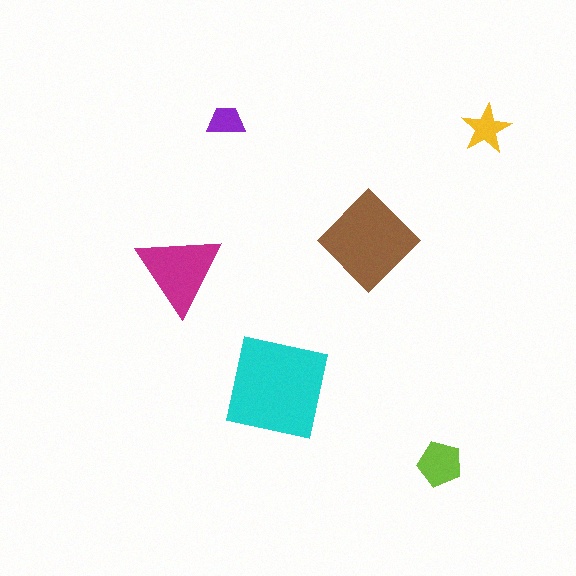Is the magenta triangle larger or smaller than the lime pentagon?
Larger.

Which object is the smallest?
The purple trapezoid.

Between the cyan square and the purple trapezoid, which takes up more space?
The cyan square.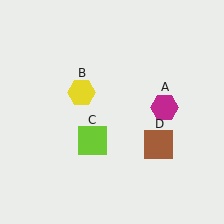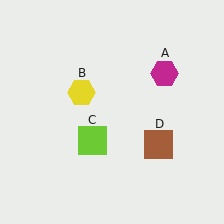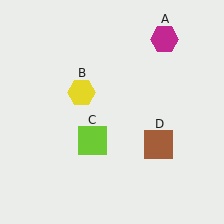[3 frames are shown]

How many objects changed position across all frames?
1 object changed position: magenta hexagon (object A).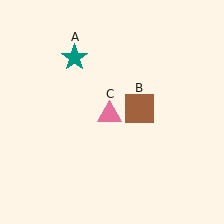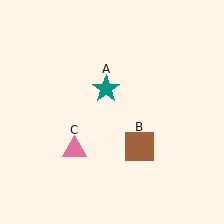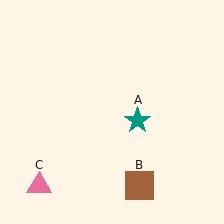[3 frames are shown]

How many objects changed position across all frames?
3 objects changed position: teal star (object A), brown square (object B), pink triangle (object C).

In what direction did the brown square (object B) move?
The brown square (object B) moved down.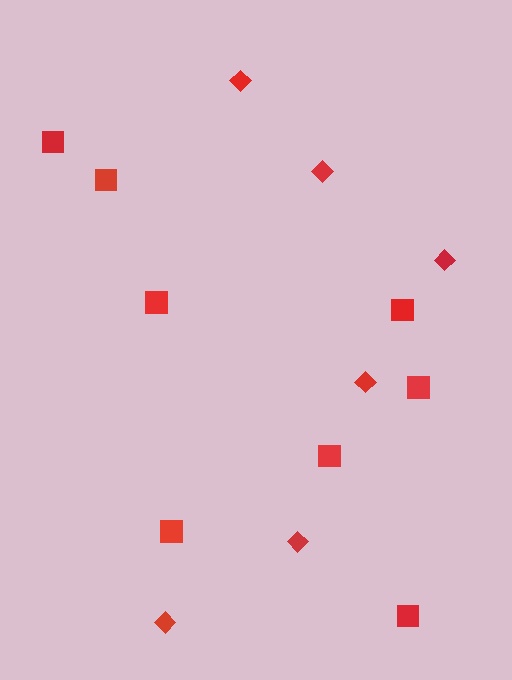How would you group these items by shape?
There are 2 groups: one group of squares (8) and one group of diamonds (6).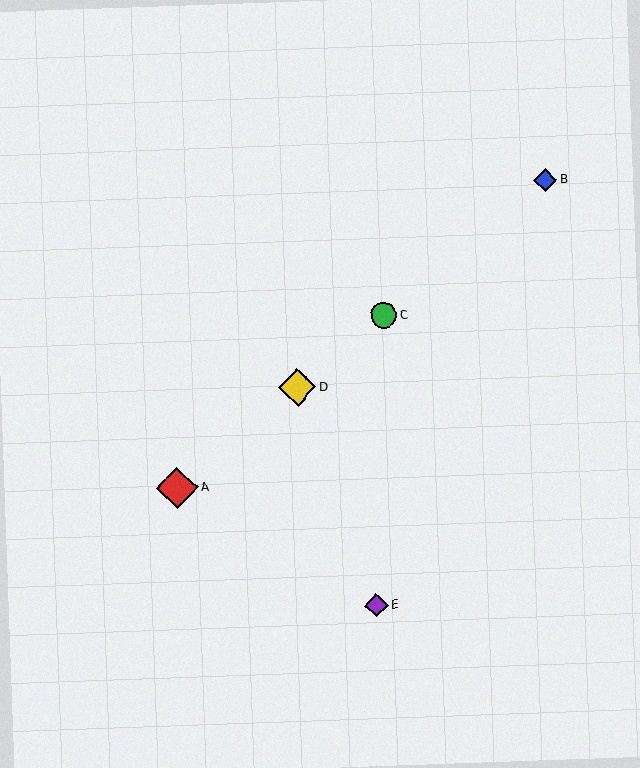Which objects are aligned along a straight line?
Objects A, B, C, D are aligned along a straight line.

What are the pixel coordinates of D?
Object D is at (297, 387).